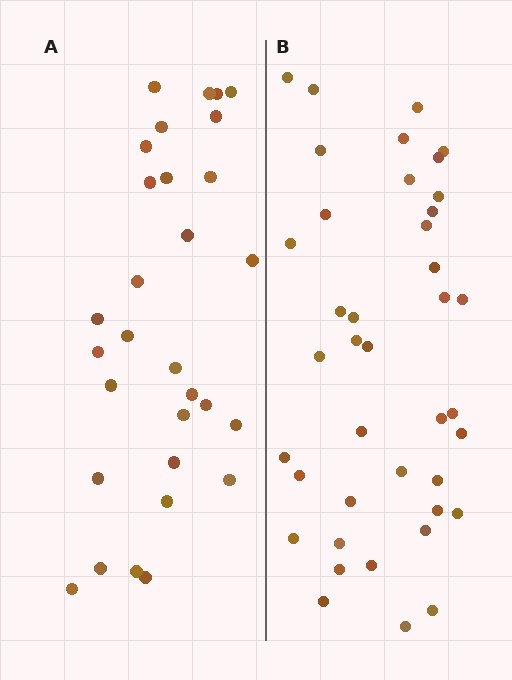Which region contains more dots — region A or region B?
Region B (the right region) has more dots.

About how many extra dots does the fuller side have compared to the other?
Region B has roughly 10 or so more dots than region A.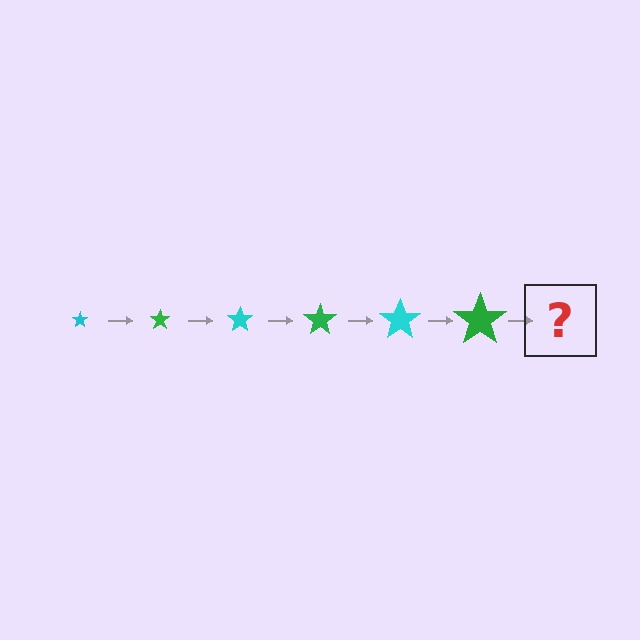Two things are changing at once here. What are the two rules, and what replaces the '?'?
The two rules are that the star grows larger each step and the color cycles through cyan and green. The '?' should be a cyan star, larger than the previous one.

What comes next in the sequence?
The next element should be a cyan star, larger than the previous one.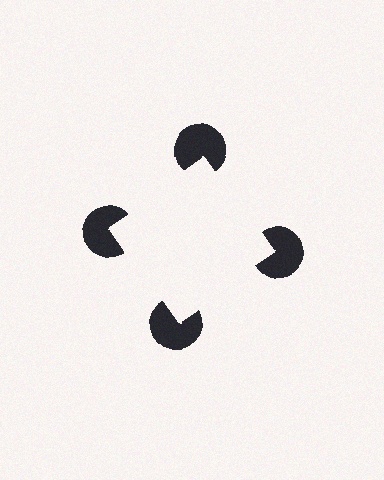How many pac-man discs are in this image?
There are 4 — one at each vertex of the illusory square.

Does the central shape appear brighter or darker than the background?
It typically appears slightly brighter than the background, even though no actual brightness change is drawn.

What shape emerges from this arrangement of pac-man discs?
An illusory square — its edges are inferred from the aligned wedge cuts in the pac-man discs, not physically drawn.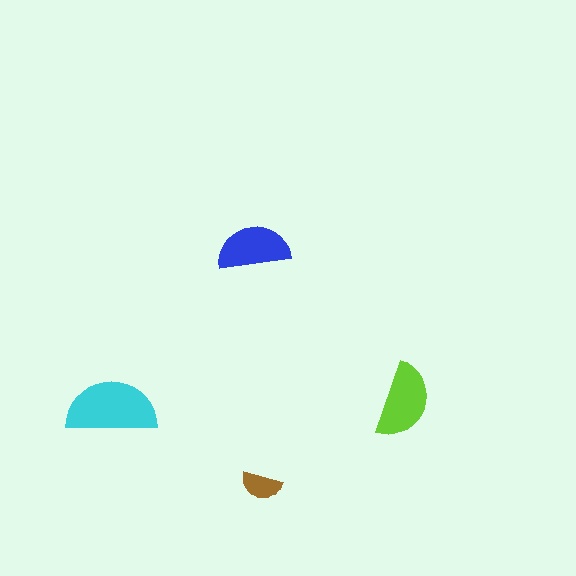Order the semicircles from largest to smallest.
the cyan one, the lime one, the blue one, the brown one.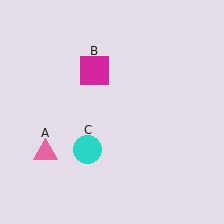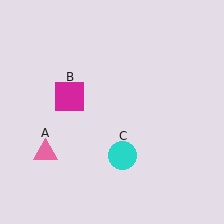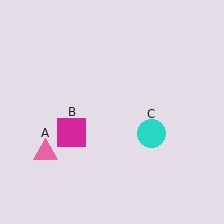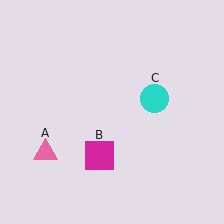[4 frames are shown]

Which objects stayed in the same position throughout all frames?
Pink triangle (object A) remained stationary.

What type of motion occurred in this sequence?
The magenta square (object B), cyan circle (object C) rotated counterclockwise around the center of the scene.